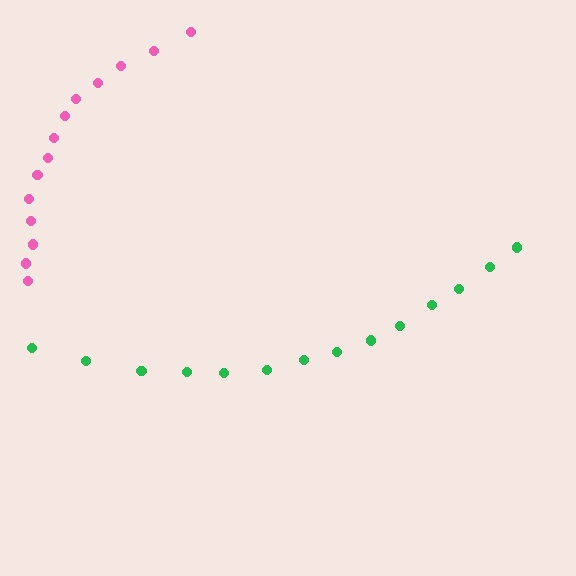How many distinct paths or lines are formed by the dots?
There are 2 distinct paths.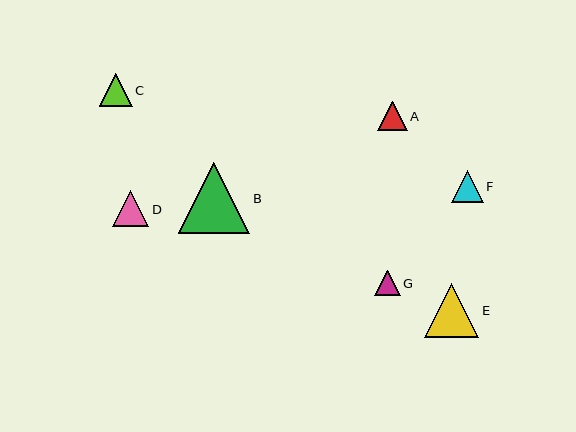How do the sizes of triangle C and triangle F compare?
Triangle C and triangle F are approximately the same size.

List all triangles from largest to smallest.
From largest to smallest: B, E, D, C, F, A, G.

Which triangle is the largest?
Triangle B is the largest with a size of approximately 71 pixels.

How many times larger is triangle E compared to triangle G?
Triangle E is approximately 2.1 times the size of triangle G.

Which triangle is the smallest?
Triangle G is the smallest with a size of approximately 25 pixels.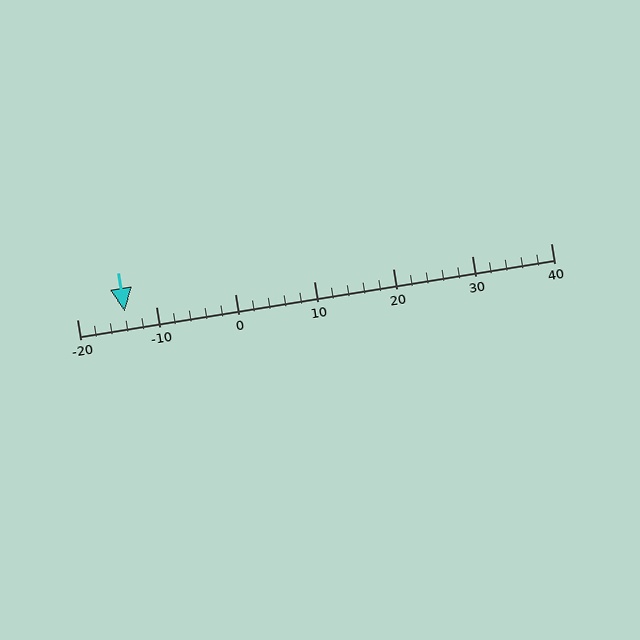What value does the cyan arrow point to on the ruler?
The cyan arrow points to approximately -14.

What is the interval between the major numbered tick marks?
The major tick marks are spaced 10 units apart.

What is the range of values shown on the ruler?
The ruler shows values from -20 to 40.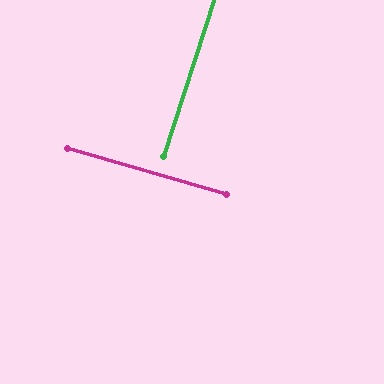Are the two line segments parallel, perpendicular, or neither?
Perpendicular — they meet at approximately 88°.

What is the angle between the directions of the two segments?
Approximately 88 degrees.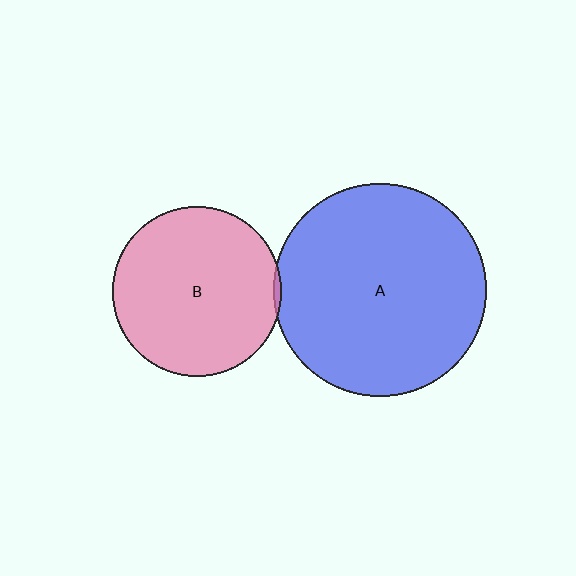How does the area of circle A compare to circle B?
Approximately 1.6 times.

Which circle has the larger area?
Circle A (blue).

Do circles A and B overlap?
Yes.